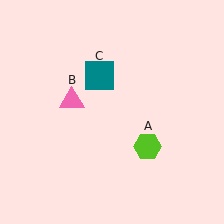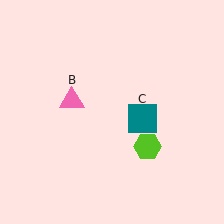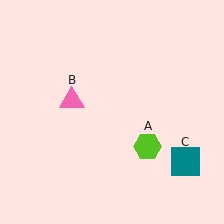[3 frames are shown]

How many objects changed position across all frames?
1 object changed position: teal square (object C).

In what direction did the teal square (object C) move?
The teal square (object C) moved down and to the right.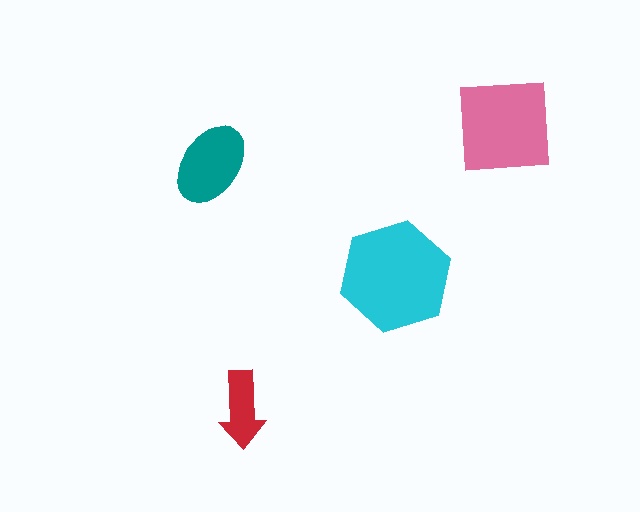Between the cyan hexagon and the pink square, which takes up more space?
The cyan hexagon.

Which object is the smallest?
The red arrow.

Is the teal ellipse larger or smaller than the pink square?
Smaller.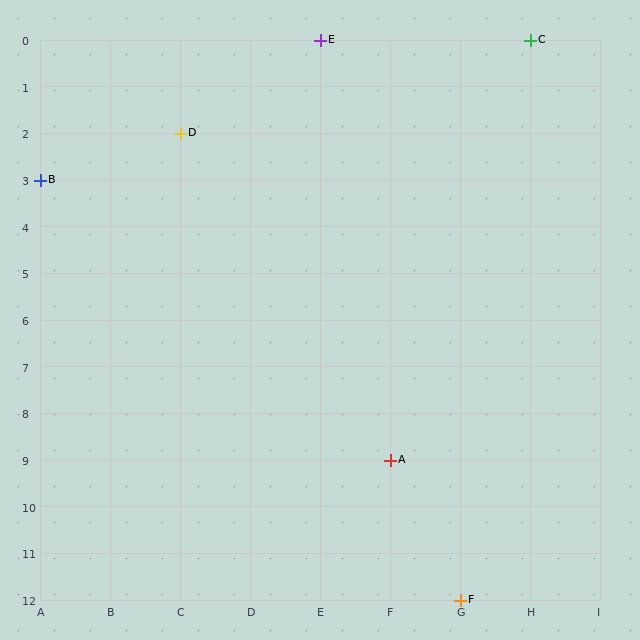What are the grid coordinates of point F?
Point F is at grid coordinates (G, 12).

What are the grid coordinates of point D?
Point D is at grid coordinates (C, 2).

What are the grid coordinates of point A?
Point A is at grid coordinates (F, 9).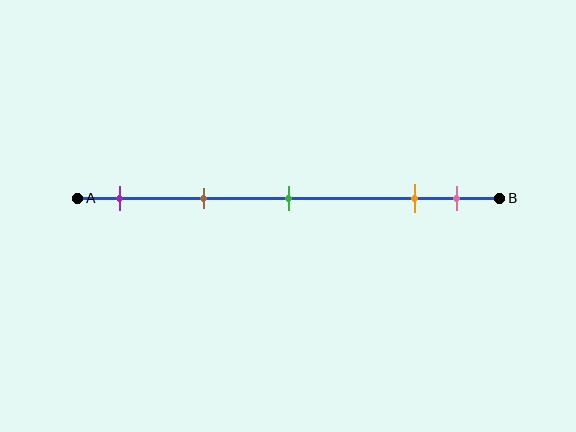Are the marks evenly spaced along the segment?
No, the marks are not evenly spaced.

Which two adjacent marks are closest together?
The orange and pink marks are the closest adjacent pair.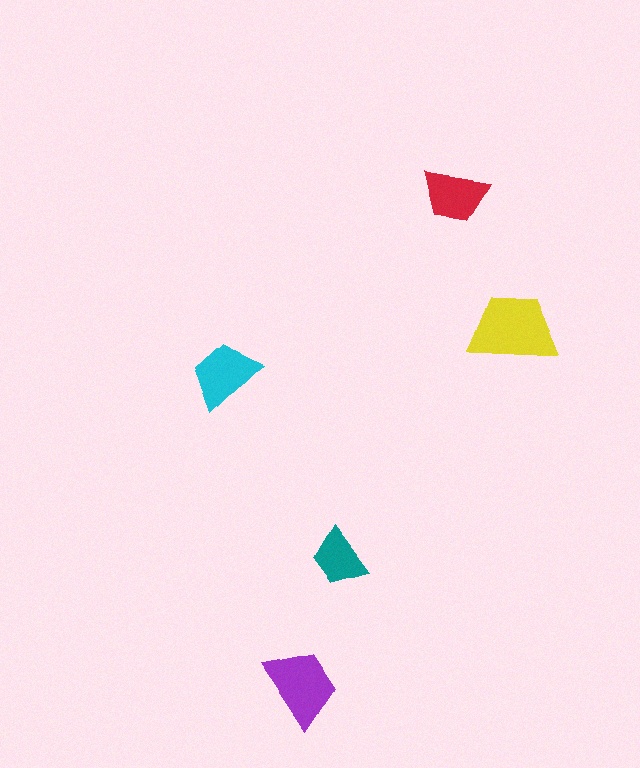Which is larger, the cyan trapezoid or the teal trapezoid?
The cyan one.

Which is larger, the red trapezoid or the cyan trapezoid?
The cyan one.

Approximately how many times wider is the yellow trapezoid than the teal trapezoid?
About 1.5 times wider.